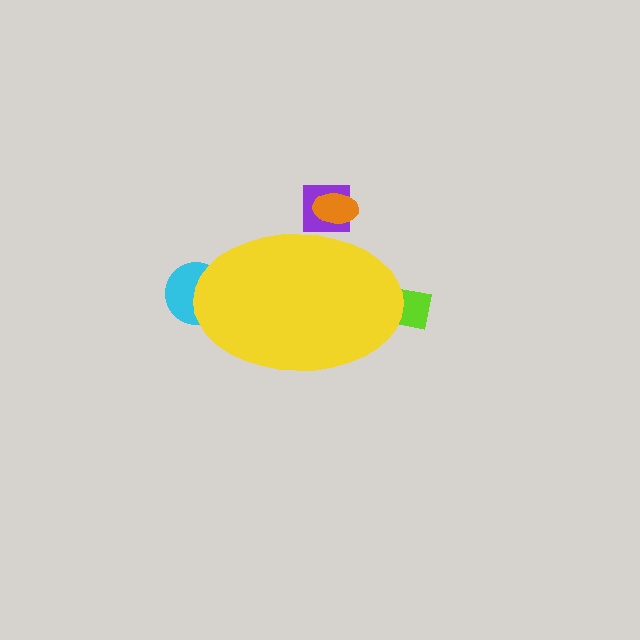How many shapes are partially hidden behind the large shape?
4 shapes are partially hidden.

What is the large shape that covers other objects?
A yellow ellipse.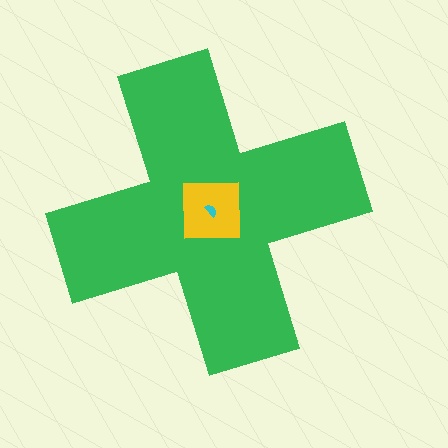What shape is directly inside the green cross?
The yellow square.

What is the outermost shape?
The green cross.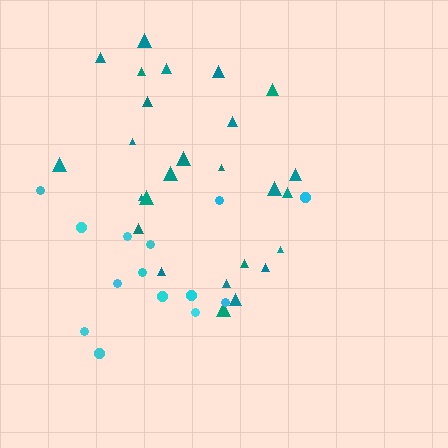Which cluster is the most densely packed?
Teal.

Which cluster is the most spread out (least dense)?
Cyan.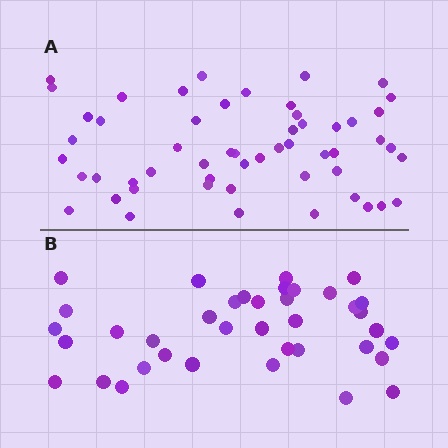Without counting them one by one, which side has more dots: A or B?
Region A (the top region) has more dots.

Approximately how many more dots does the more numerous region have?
Region A has approximately 15 more dots than region B.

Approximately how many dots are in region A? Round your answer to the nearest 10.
About 50 dots. (The exact count is 54, which rounds to 50.)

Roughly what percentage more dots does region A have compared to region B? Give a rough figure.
About 40% more.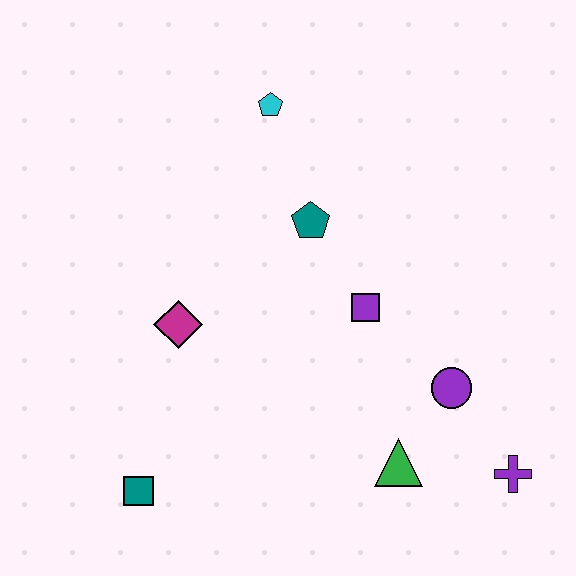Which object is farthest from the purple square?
The teal square is farthest from the purple square.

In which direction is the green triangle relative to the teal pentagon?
The green triangle is below the teal pentagon.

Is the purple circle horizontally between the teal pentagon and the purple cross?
Yes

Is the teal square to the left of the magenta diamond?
Yes